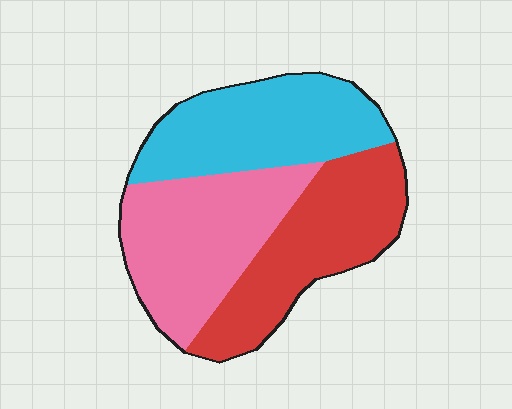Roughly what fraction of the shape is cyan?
Cyan takes up about one third (1/3) of the shape.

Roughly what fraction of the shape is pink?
Pink covers 35% of the shape.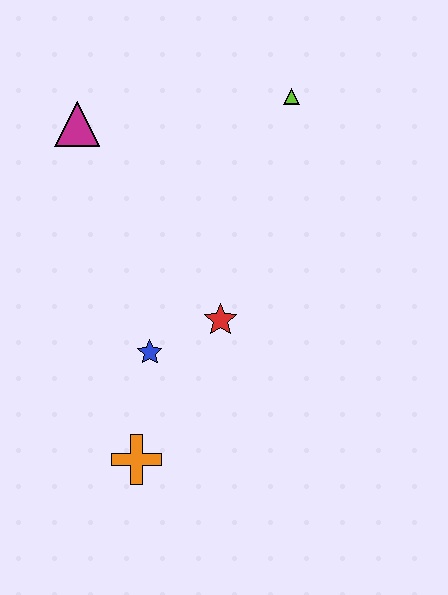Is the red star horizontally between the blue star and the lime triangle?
Yes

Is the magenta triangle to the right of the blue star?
No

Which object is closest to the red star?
The blue star is closest to the red star.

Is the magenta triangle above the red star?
Yes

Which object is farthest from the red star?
The magenta triangle is farthest from the red star.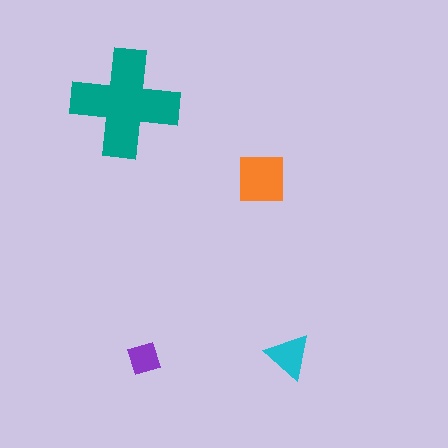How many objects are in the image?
There are 4 objects in the image.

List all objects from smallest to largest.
The purple diamond, the cyan triangle, the orange square, the teal cross.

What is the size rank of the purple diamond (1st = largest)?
4th.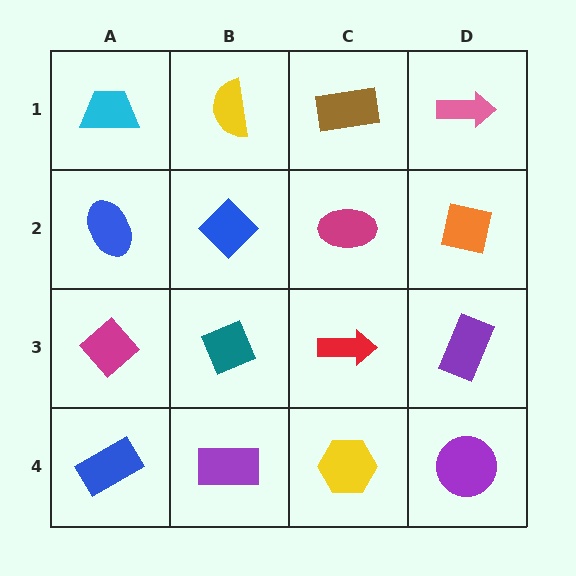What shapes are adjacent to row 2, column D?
A pink arrow (row 1, column D), a purple rectangle (row 3, column D), a magenta ellipse (row 2, column C).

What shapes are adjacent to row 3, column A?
A blue ellipse (row 2, column A), a blue rectangle (row 4, column A), a teal diamond (row 3, column B).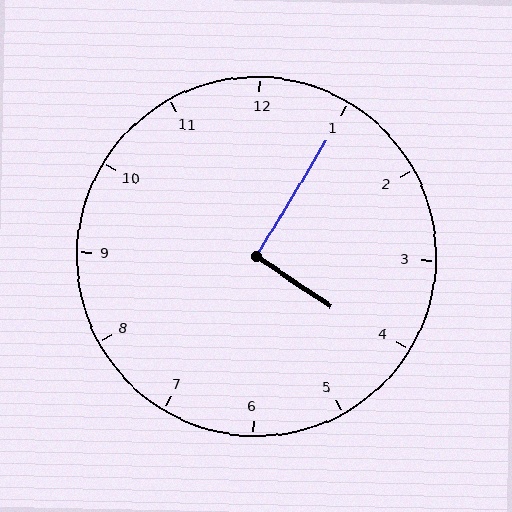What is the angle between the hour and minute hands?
Approximately 92 degrees.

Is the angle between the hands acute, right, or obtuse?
It is right.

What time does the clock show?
4:05.